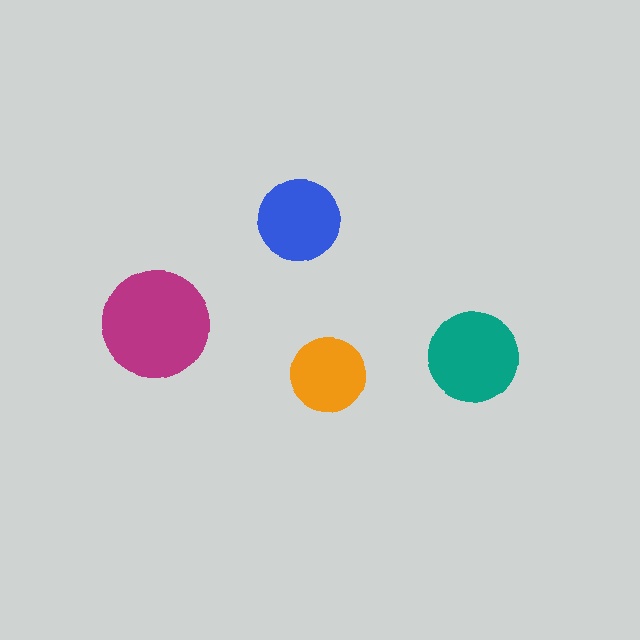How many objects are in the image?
There are 4 objects in the image.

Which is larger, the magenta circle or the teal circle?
The magenta one.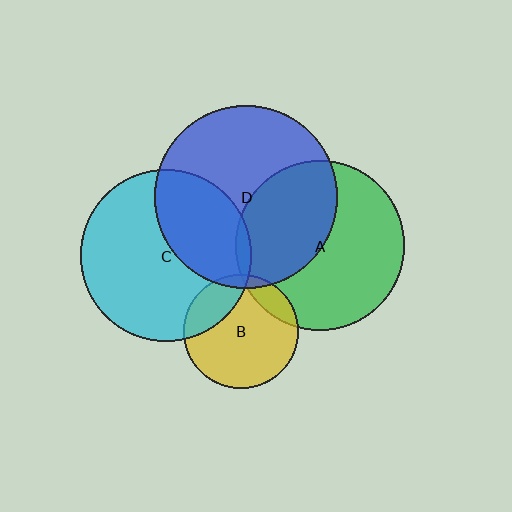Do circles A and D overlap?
Yes.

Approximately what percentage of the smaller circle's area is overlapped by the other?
Approximately 40%.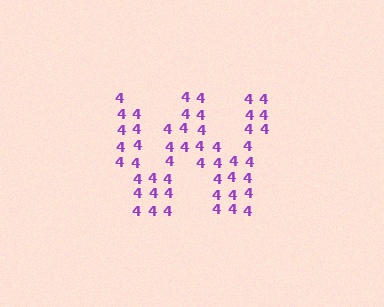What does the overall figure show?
The overall figure shows the letter W.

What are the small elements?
The small elements are digit 4's.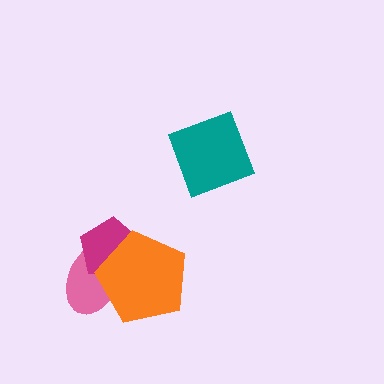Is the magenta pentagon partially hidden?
Yes, it is partially covered by another shape.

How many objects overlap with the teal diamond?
0 objects overlap with the teal diamond.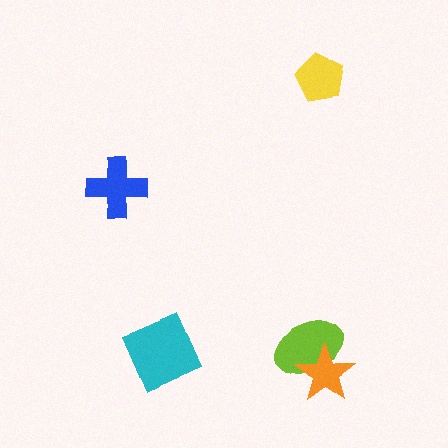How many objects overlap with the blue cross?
0 objects overlap with the blue cross.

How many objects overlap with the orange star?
1 object overlaps with the orange star.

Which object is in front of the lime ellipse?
The orange star is in front of the lime ellipse.